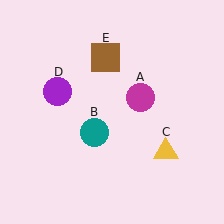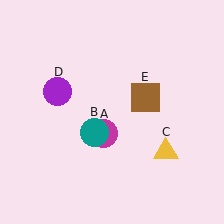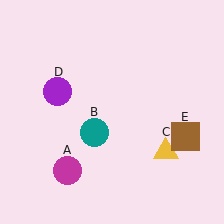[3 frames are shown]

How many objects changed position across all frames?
2 objects changed position: magenta circle (object A), brown square (object E).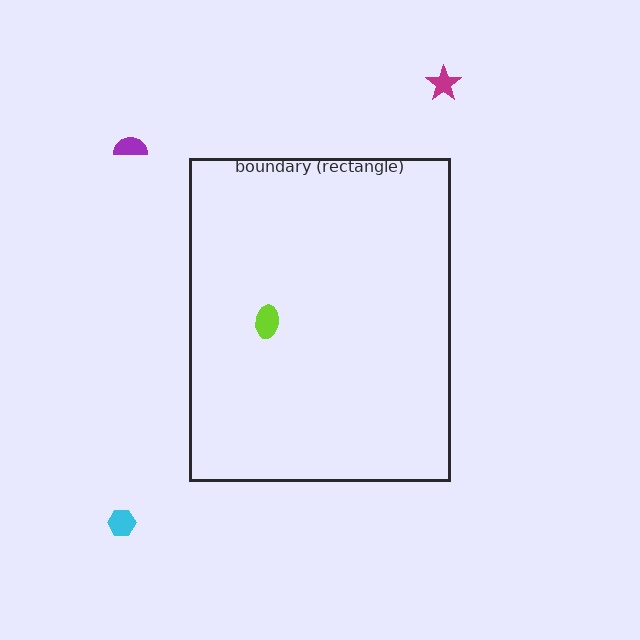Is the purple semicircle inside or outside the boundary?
Outside.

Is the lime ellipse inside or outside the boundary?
Inside.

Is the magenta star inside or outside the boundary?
Outside.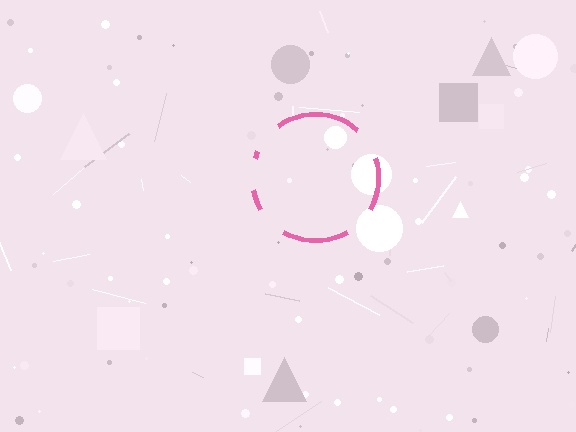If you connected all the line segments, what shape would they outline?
They would outline a circle.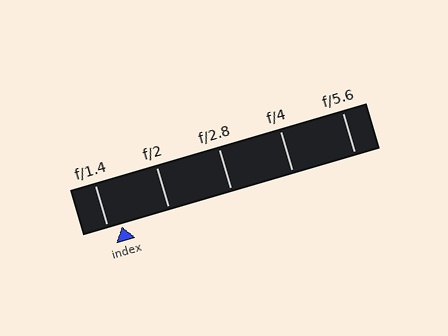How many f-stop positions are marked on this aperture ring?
There are 5 f-stop positions marked.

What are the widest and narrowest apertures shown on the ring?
The widest aperture shown is f/1.4 and the narrowest is f/5.6.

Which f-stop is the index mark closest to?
The index mark is closest to f/1.4.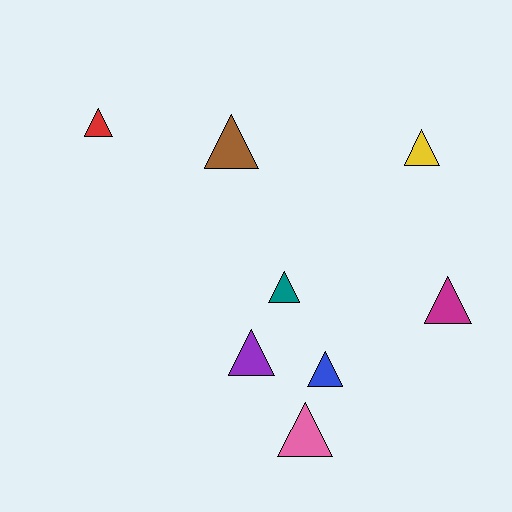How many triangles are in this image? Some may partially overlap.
There are 8 triangles.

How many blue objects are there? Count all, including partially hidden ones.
There is 1 blue object.